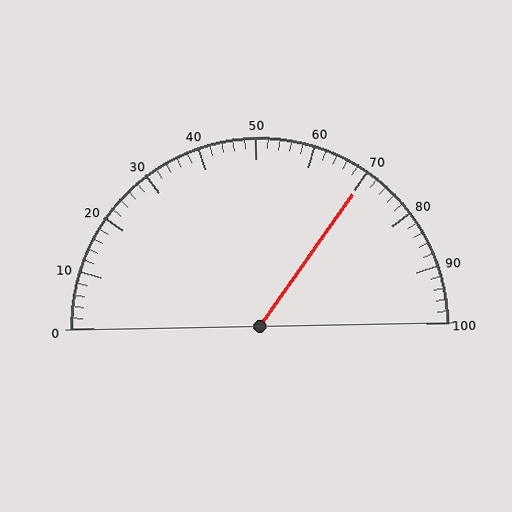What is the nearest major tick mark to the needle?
The nearest major tick mark is 70.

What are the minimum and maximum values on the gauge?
The gauge ranges from 0 to 100.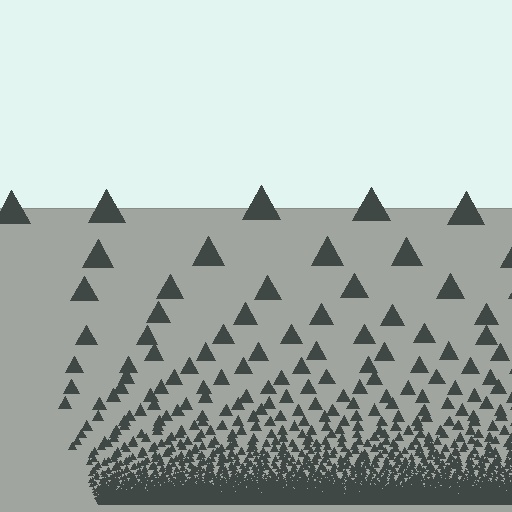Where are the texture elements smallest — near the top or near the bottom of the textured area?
Near the bottom.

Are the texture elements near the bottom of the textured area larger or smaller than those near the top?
Smaller. The gradient is inverted — elements near the bottom are smaller and denser.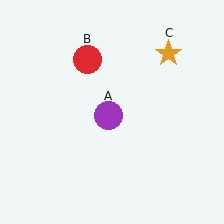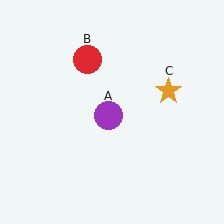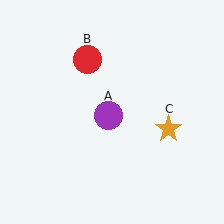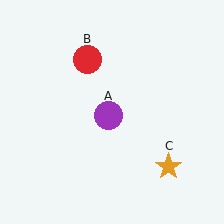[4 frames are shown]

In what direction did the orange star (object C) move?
The orange star (object C) moved down.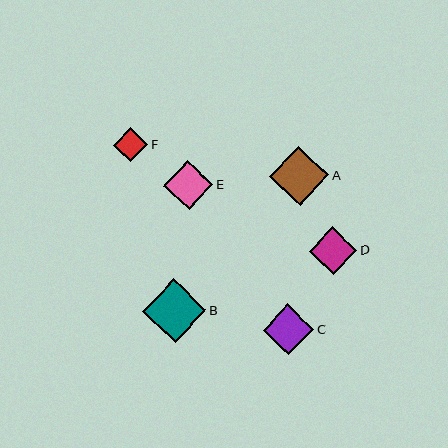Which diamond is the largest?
Diamond B is the largest with a size of approximately 63 pixels.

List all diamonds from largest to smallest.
From largest to smallest: B, A, C, E, D, F.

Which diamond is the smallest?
Diamond F is the smallest with a size of approximately 34 pixels.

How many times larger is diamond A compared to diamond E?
Diamond A is approximately 1.2 times the size of diamond E.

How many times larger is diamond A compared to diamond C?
Diamond A is approximately 1.2 times the size of diamond C.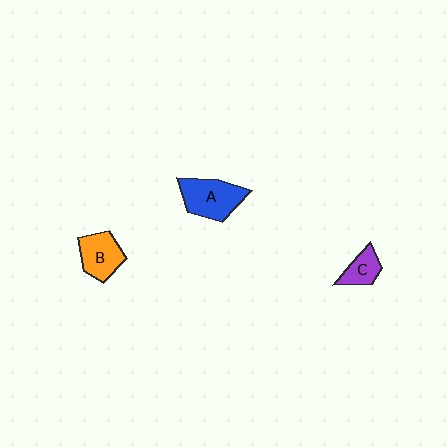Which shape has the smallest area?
Shape C (purple).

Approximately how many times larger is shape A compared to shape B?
Approximately 1.3 times.